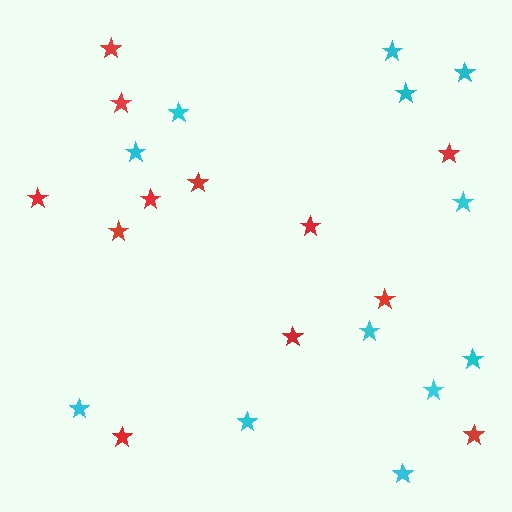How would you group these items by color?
There are 2 groups: one group of red stars (12) and one group of cyan stars (12).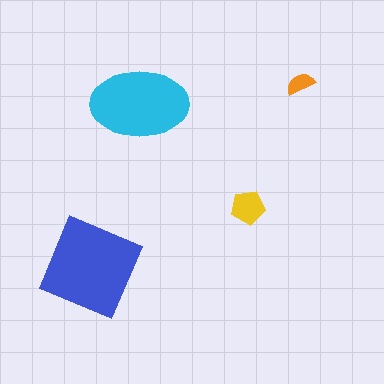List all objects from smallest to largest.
The orange semicircle, the yellow pentagon, the cyan ellipse, the blue diamond.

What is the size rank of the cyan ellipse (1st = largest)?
2nd.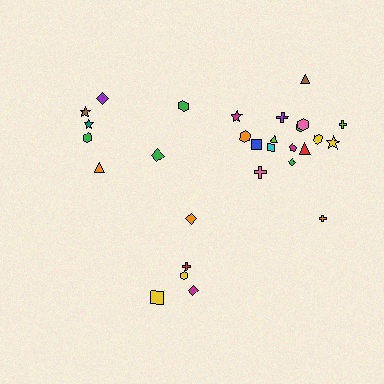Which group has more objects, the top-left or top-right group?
The top-right group.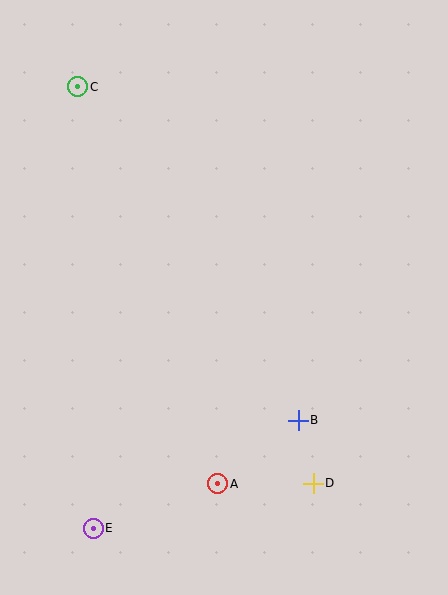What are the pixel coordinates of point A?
Point A is at (218, 484).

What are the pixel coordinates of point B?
Point B is at (298, 420).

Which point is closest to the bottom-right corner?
Point D is closest to the bottom-right corner.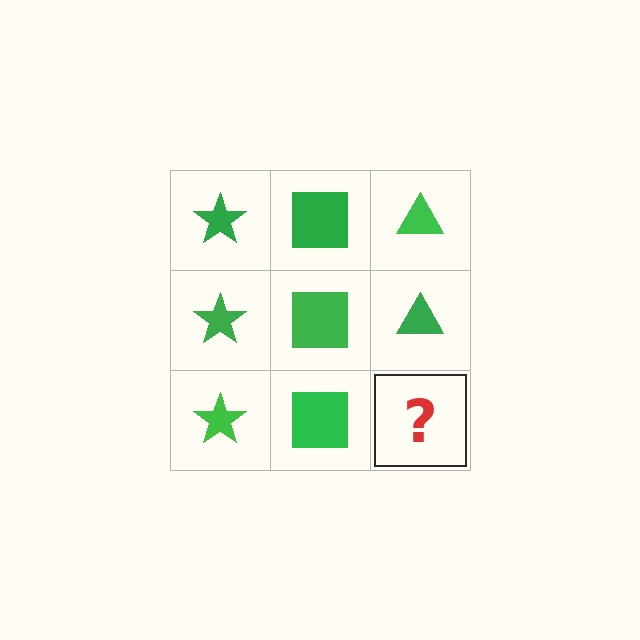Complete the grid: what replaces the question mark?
The question mark should be replaced with a green triangle.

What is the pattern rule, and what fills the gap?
The rule is that each column has a consistent shape. The gap should be filled with a green triangle.